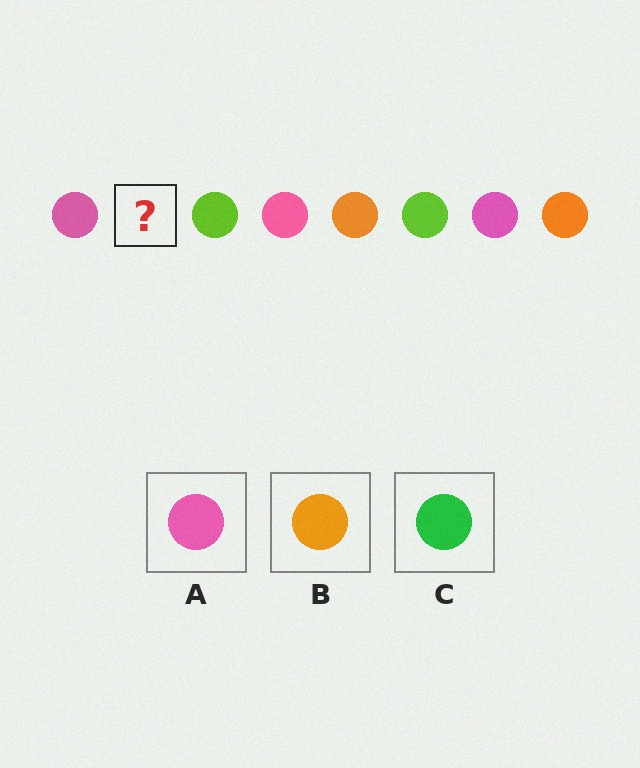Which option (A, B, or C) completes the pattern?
B.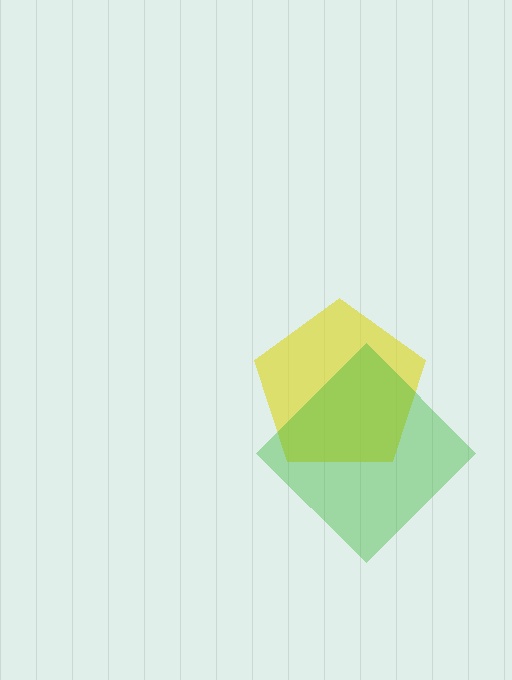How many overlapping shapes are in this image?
There are 2 overlapping shapes in the image.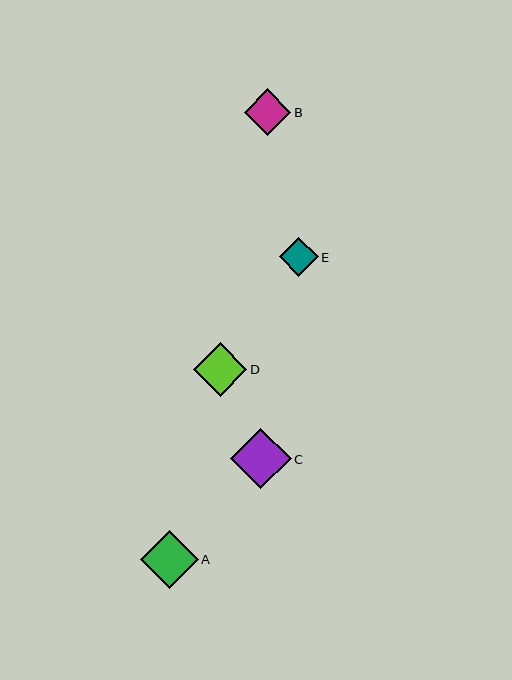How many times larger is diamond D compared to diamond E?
Diamond D is approximately 1.4 times the size of diamond E.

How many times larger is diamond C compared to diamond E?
Diamond C is approximately 1.5 times the size of diamond E.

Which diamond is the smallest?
Diamond E is the smallest with a size of approximately 39 pixels.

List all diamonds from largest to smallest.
From largest to smallest: C, A, D, B, E.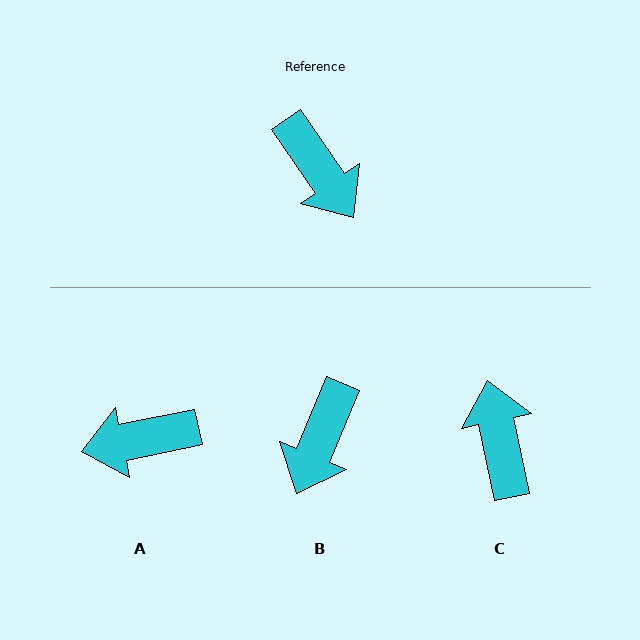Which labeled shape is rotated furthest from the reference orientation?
C, about 157 degrees away.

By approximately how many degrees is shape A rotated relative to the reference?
Approximately 113 degrees clockwise.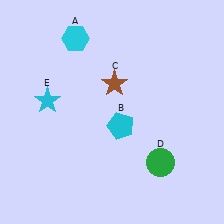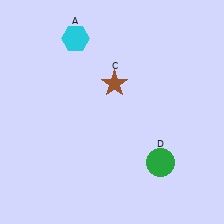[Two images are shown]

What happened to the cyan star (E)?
The cyan star (E) was removed in Image 2. It was in the top-left area of Image 1.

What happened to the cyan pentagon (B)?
The cyan pentagon (B) was removed in Image 2. It was in the bottom-right area of Image 1.